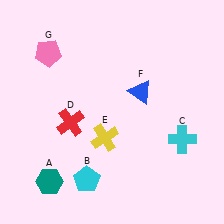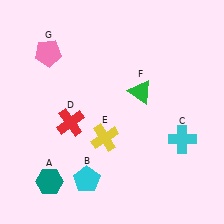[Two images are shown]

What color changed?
The triangle (F) changed from blue in Image 1 to green in Image 2.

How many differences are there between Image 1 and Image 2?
There is 1 difference between the two images.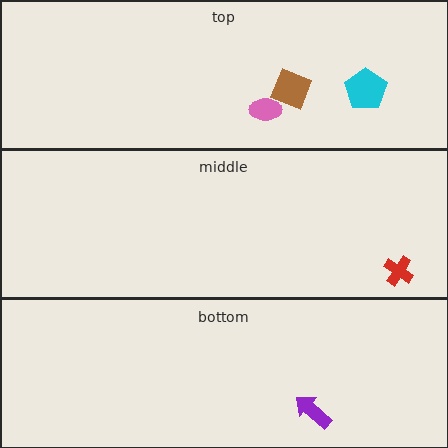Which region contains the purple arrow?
The bottom region.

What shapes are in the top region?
The pink ellipse, the cyan pentagon, the brown diamond.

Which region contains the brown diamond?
The top region.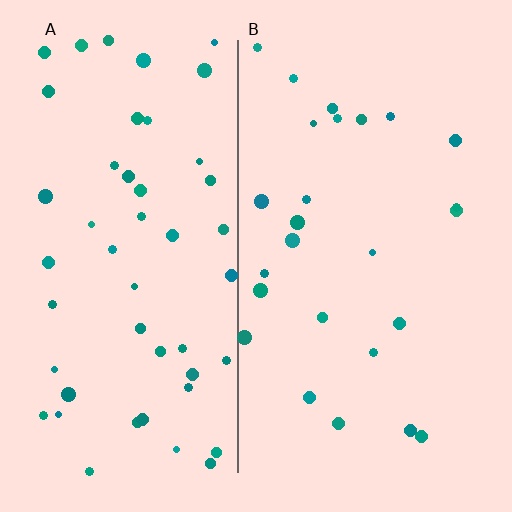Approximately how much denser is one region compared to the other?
Approximately 1.9× — region A over region B.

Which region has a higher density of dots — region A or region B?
A (the left).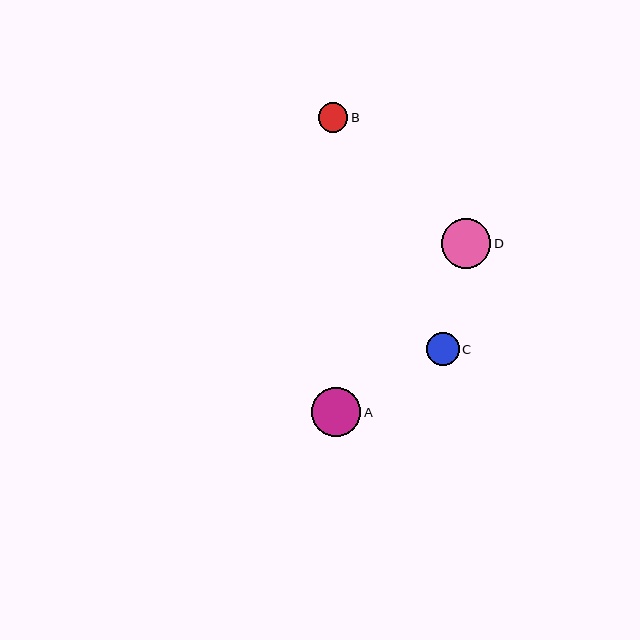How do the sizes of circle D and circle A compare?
Circle D and circle A are approximately the same size.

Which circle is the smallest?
Circle B is the smallest with a size of approximately 29 pixels.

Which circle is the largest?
Circle D is the largest with a size of approximately 50 pixels.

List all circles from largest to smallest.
From largest to smallest: D, A, C, B.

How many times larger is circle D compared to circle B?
Circle D is approximately 1.7 times the size of circle B.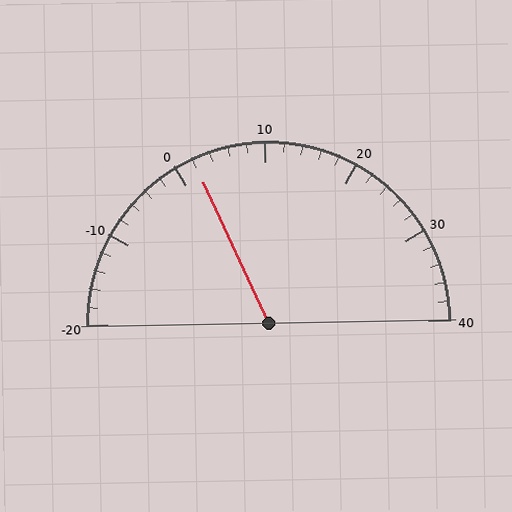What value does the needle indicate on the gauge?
The needle indicates approximately 2.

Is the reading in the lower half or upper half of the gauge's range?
The reading is in the lower half of the range (-20 to 40).